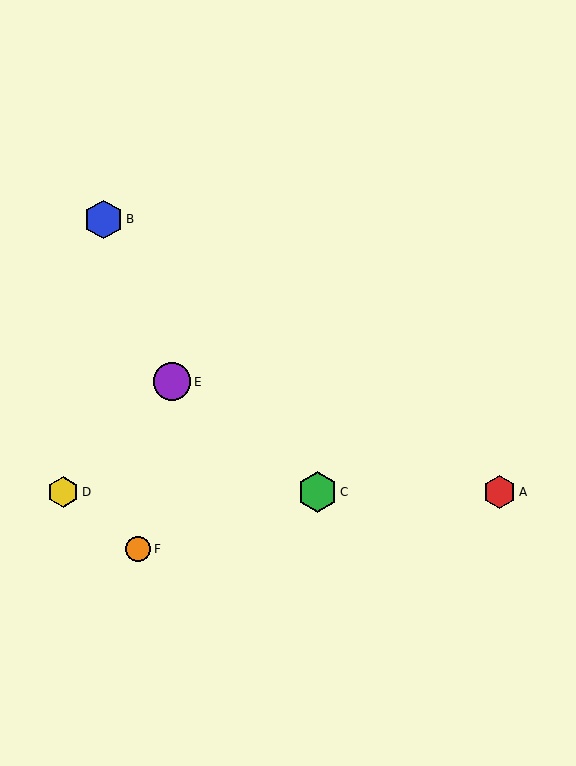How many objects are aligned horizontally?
3 objects (A, C, D) are aligned horizontally.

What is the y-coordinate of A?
Object A is at y≈492.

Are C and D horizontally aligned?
Yes, both are at y≈492.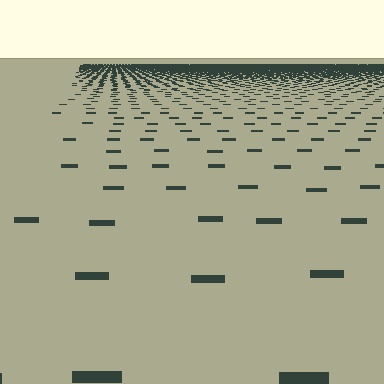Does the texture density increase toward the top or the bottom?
Density increases toward the top.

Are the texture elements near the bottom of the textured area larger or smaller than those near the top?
Larger. Near the bottom, elements are closer to the viewer and appear at a bigger on-screen size.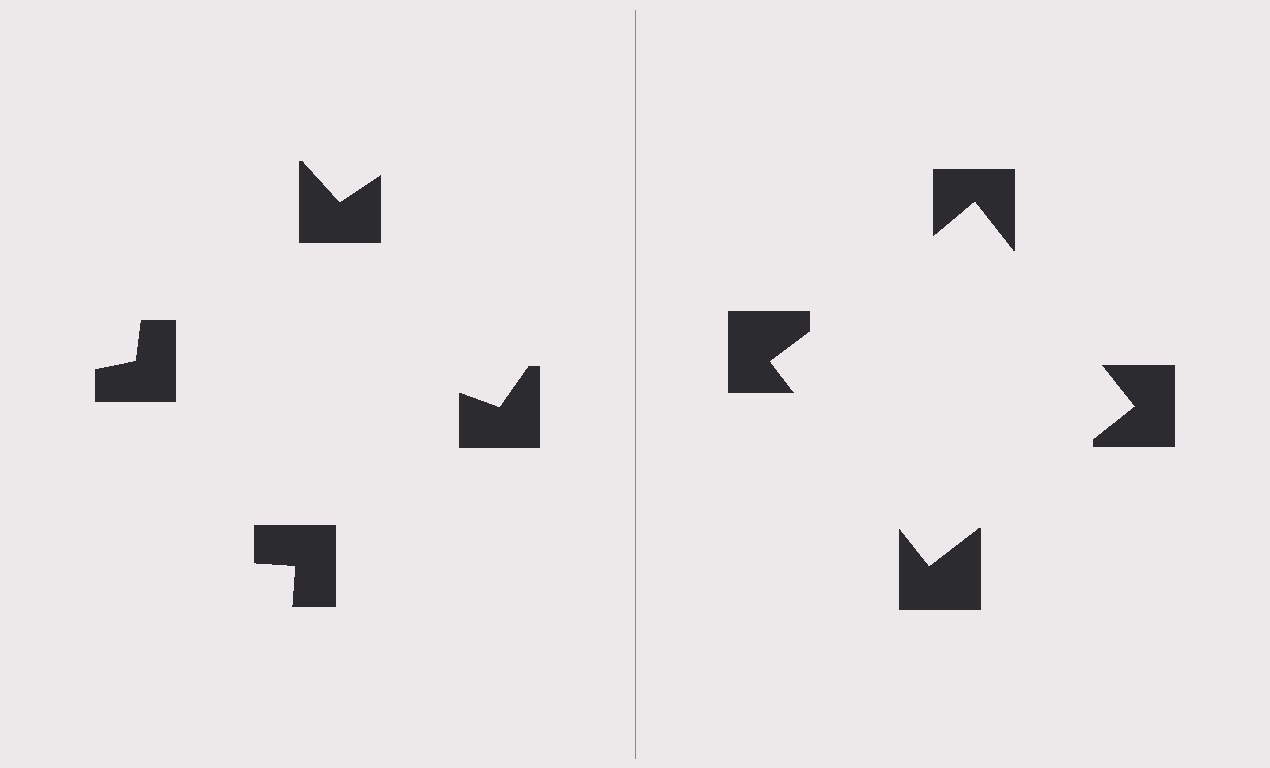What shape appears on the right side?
An illusory square.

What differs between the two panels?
The notched squares are positioned identically on both sides; only the wedge orientations differ. On the right they align to a square; on the left they are misaligned.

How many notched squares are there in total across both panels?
8 — 4 on each side.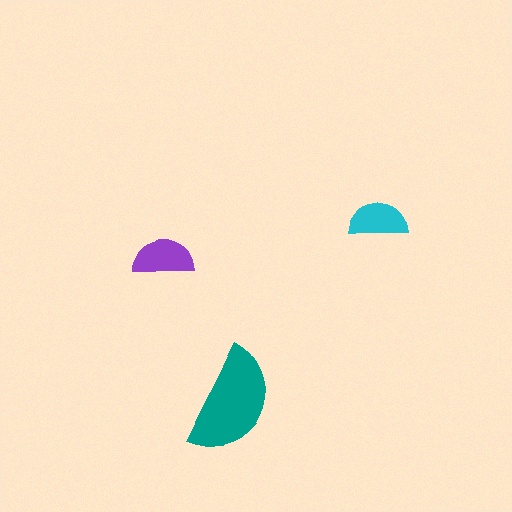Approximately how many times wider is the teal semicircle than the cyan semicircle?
About 2 times wider.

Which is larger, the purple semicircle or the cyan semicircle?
The purple one.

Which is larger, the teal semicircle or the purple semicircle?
The teal one.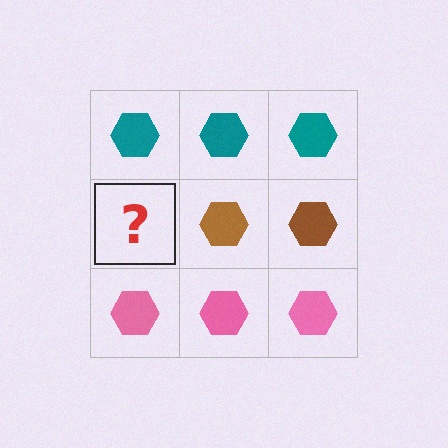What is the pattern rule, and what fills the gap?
The rule is that each row has a consistent color. The gap should be filled with a brown hexagon.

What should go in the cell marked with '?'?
The missing cell should contain a brown hexagon.